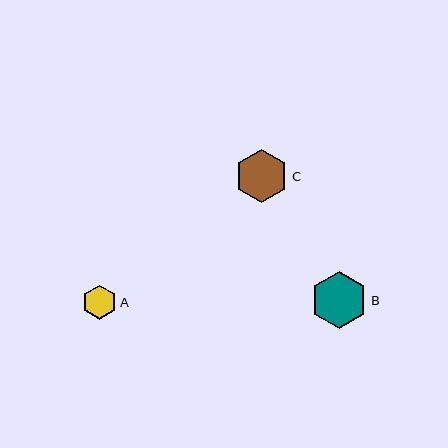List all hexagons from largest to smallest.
From largest to smallest: B, C, A.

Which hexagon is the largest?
Hexagon B is the largest with a size of approximately 57 pixels.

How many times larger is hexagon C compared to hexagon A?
Hexagon C is approximately 1.6 times the size of hexagon A.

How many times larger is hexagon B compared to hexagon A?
Hexagon B is approximately 1.7 times the size of hexagon A.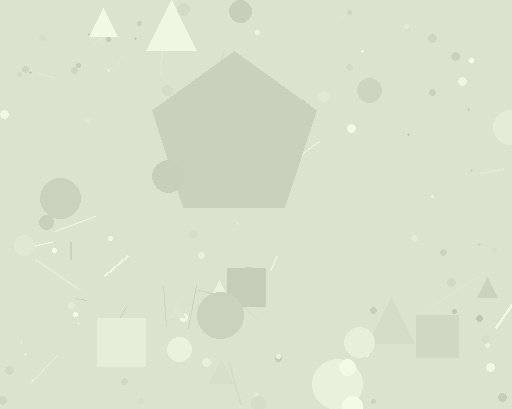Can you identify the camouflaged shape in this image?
The camouflaged shape is a pentagon.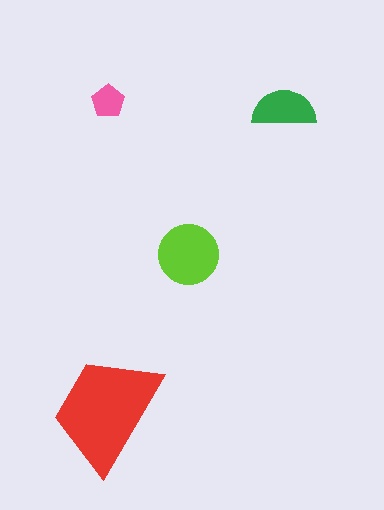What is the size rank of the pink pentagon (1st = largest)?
4th.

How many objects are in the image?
There are 4 objects in the image.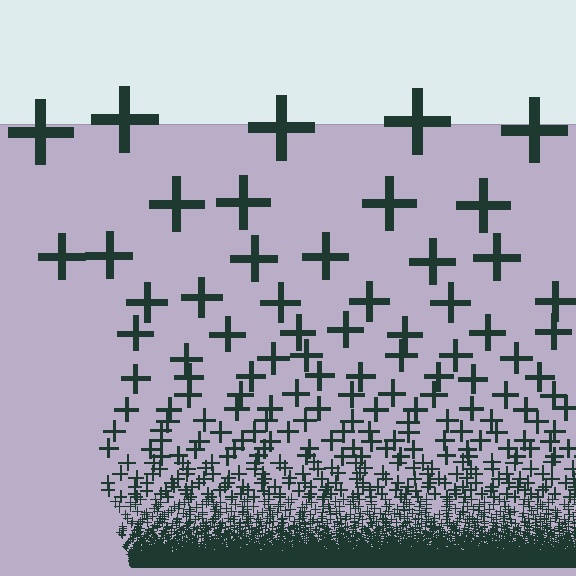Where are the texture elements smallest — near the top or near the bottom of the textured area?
Near the bottom.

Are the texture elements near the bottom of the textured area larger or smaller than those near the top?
Smaller. The gradient is inverted — elements near the bottom are smaller and denser.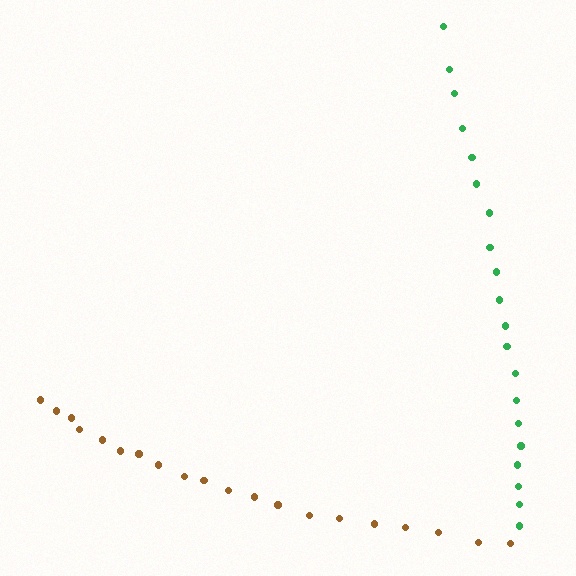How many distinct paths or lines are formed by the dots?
There are 2 distinct paths.